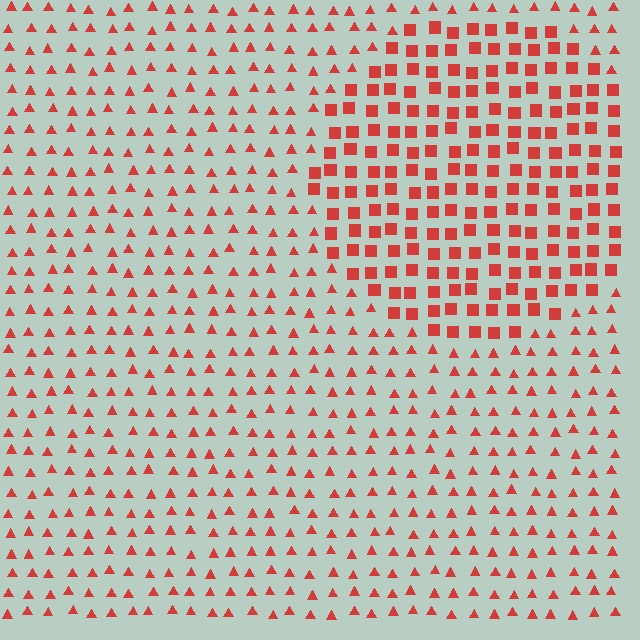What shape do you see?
I see a circle.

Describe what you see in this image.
The image is filled with small red elements arranged in a uniform grid. A circle-shaped region contains squares, while the surrounding area contains triangles. The boundary is defined purely by the change in element shape.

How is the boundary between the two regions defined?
The boundary is defined by a change in element shape: squares inside vs. triangles outside. All elements share the same color and spacing.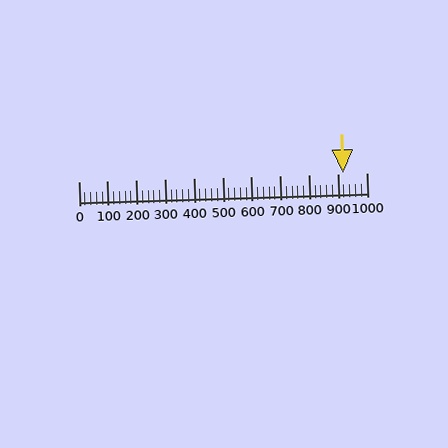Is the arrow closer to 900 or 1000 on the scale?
The arrow is closer to 900.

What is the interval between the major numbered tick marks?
The major tick marks are spaced 100 units apart.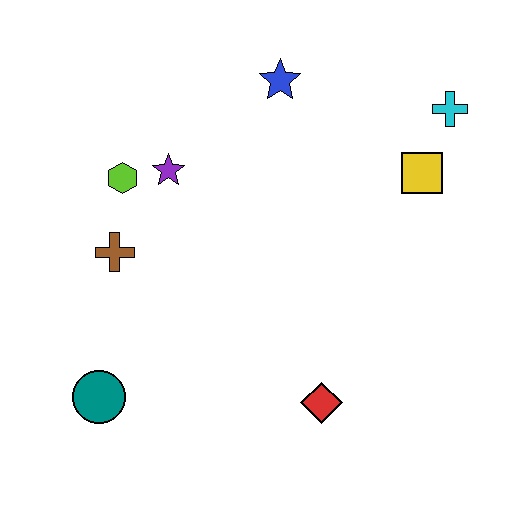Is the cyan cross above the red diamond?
Yes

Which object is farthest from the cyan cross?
The teal circle is farthest from the cyan cross.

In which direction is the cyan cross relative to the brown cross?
The cyan cross is to the right of the brown cross.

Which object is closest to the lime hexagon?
The purple star is closest to the lime hexagon.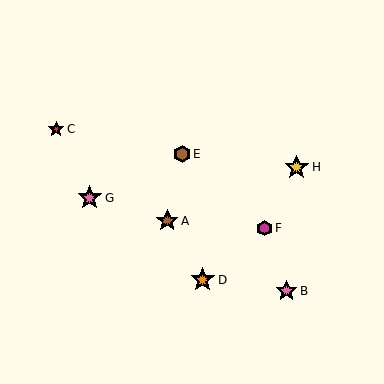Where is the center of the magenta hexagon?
The center of the magenta hexagon is at (264, 228).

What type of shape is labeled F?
Shape F is a magenta hexagon.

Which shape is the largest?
The pink star (labeled G) is the largest.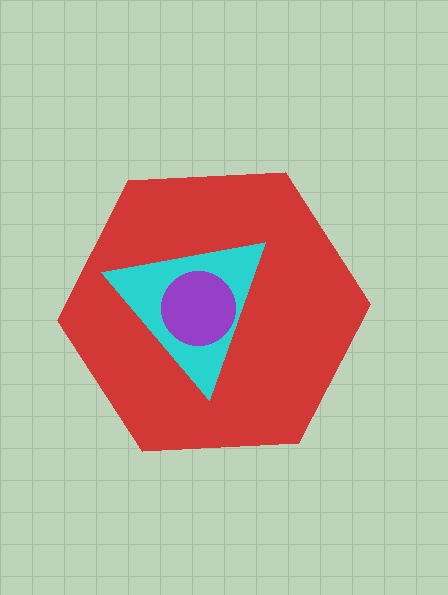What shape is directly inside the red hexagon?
The cyan triangle.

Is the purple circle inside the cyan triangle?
Yes.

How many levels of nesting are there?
3.